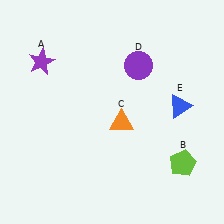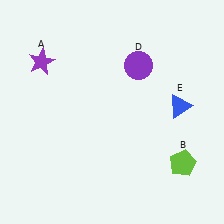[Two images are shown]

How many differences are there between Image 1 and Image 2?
There is 1 difference between the two images.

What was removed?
The orange triangle (C) was removed in Image 2.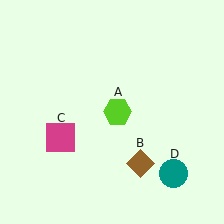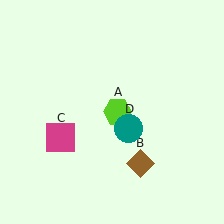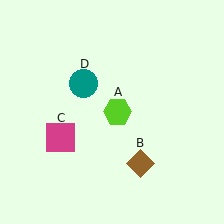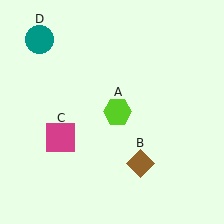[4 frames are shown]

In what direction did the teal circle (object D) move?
The teal circle (object D) moved up and to the left.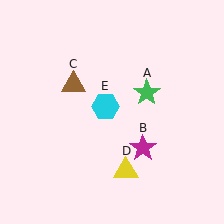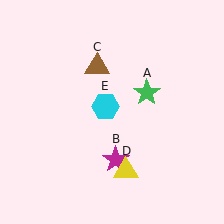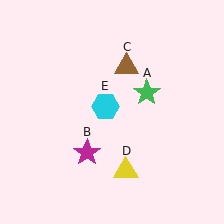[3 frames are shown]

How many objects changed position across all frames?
2 objects changed position: magenta star (object B), brown triangle (object C).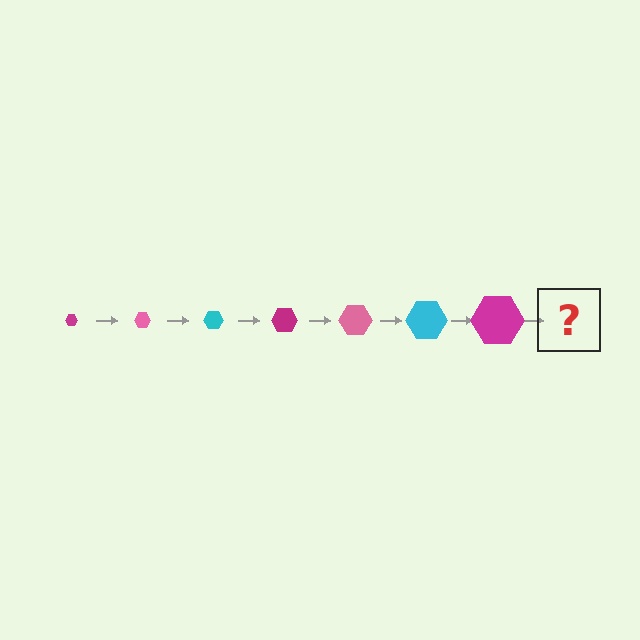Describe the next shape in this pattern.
It should be a pink hexagon, larger than the previous one.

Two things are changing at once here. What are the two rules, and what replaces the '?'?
The two rules are that the hexagon grows larger each step and the color cycles through magenta, pink, and cyan. The '?' should be a pink hexagon, larger than the previous one.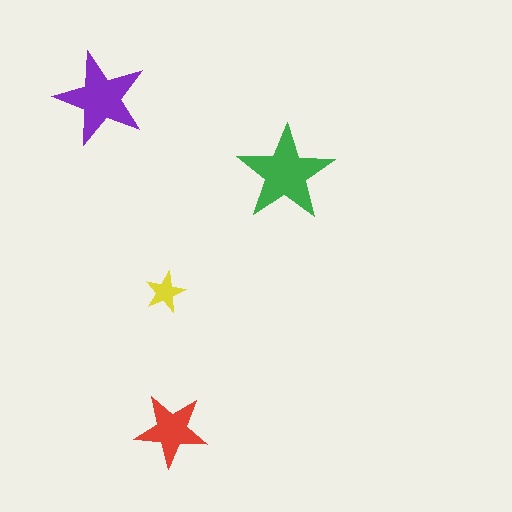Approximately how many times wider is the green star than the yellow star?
About 2.5 times wider.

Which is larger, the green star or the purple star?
The green one.